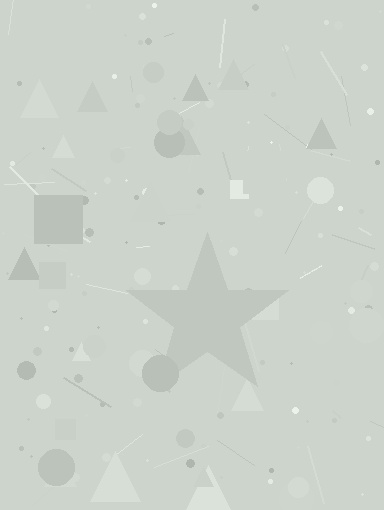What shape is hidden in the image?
A star is hidden in the image.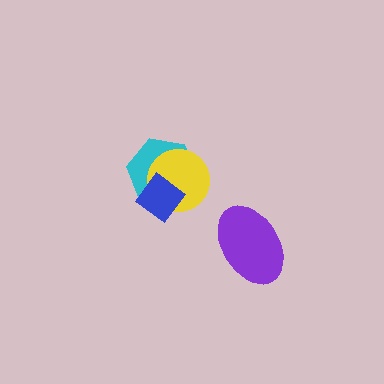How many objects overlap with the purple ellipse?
0 objects overlap with the purple ellipse.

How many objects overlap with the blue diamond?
2 objects overlap with the blue diamond.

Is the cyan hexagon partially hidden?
Yes, it is partially covered by another shape.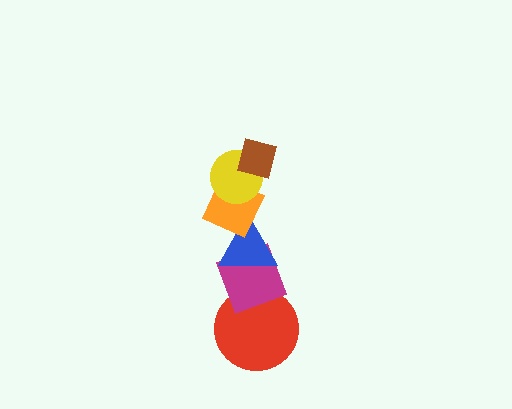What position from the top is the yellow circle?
The yellow circle is 2nd from the top.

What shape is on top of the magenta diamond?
The blue triangle is on top of the magenta diamond.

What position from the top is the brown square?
The brown square is 1st from the top.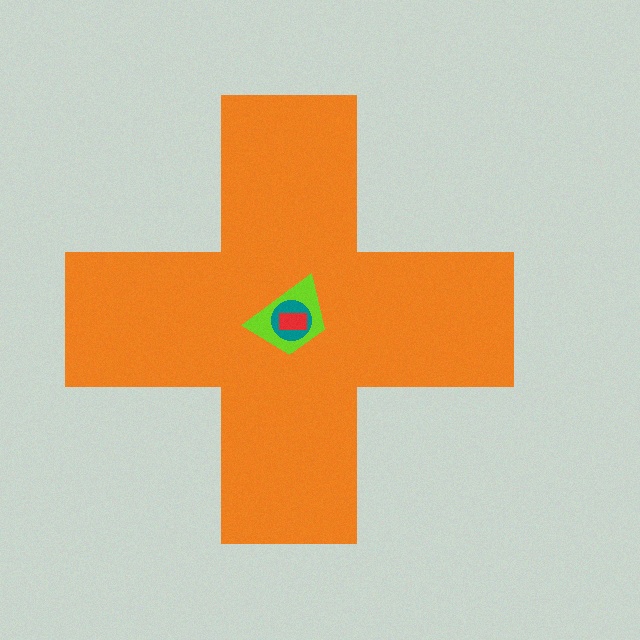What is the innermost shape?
The red rectangle.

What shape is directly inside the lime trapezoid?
The teal circle.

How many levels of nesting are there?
4.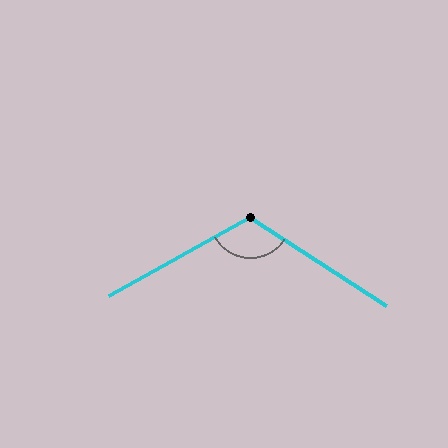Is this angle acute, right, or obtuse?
It is obtuse.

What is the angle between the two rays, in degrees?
Approximately 118 degrees.